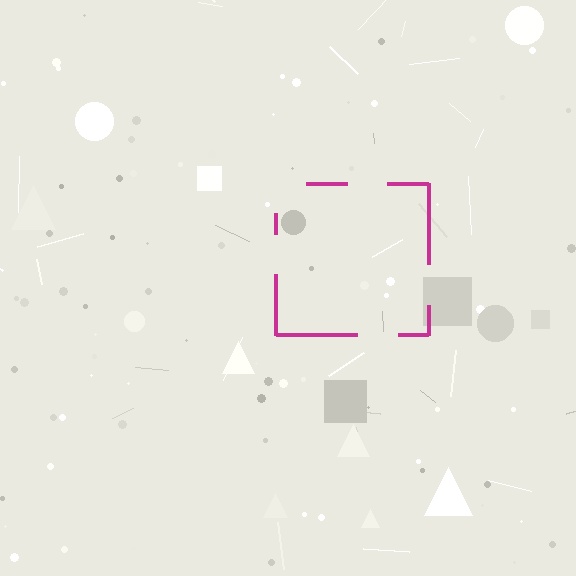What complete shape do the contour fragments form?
The contour fragments form a square.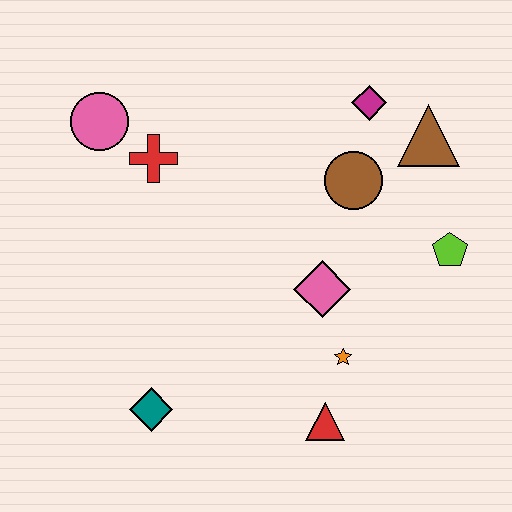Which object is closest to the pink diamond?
The orange star is closest to the pink diamond.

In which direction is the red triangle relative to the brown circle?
The red triangle is below the brown circle.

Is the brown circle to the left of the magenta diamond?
Yes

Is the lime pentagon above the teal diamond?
Yes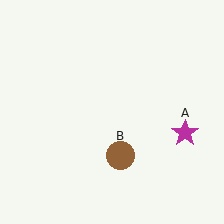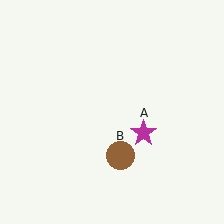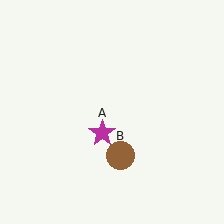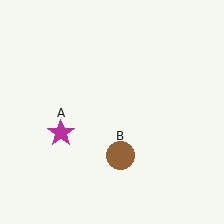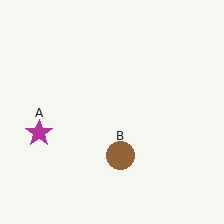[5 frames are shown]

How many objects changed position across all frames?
1 object changed position: magenta star (object A).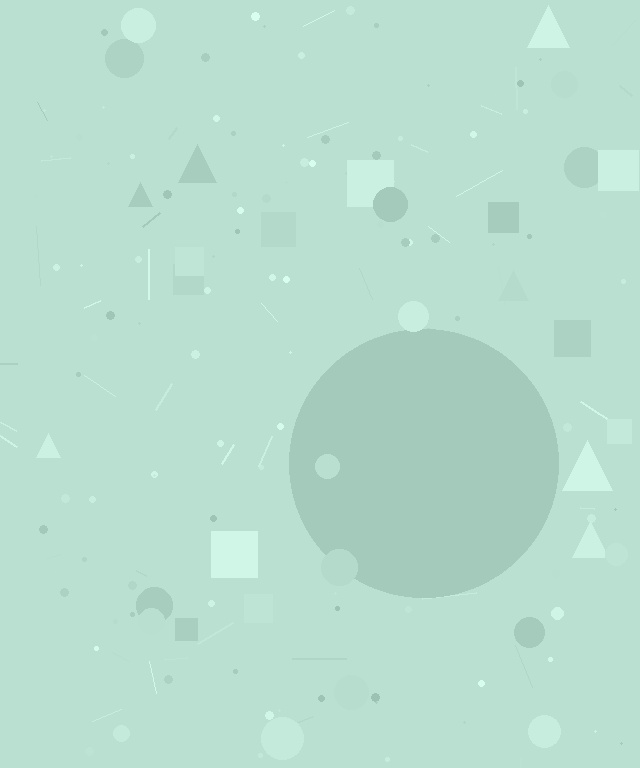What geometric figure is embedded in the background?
A circle is embedded in the background.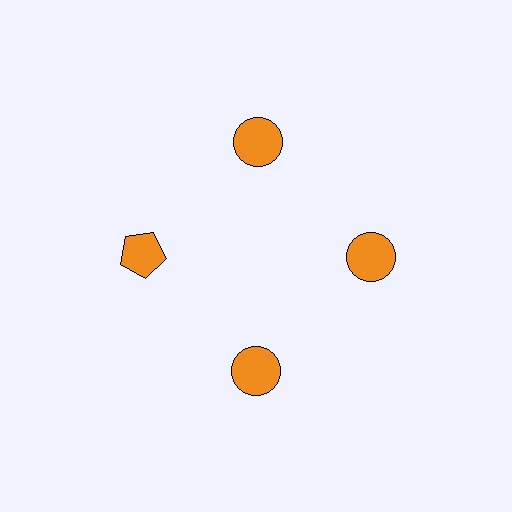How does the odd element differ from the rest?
It has a different shape: pentagon instead of circle.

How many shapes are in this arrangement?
There are 4 shapes arranged in a ring pattern.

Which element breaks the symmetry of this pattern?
The orange pentagon at roughly the 9 o'clock position breaks the symmetry. All other shapes are orange circles.